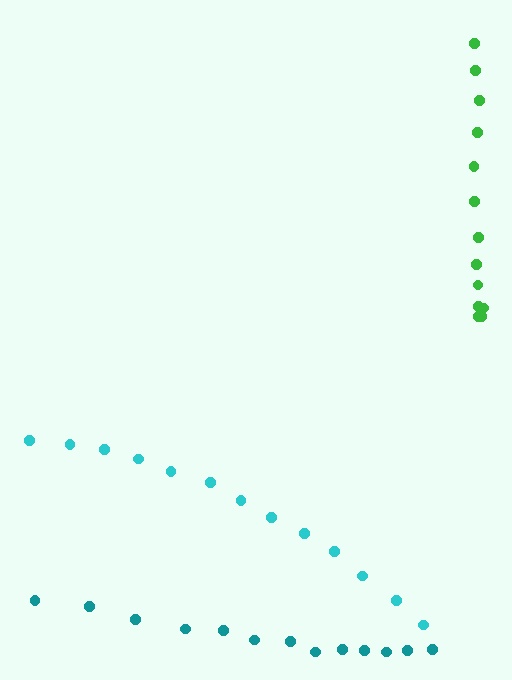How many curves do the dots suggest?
There are 3 distinct paths.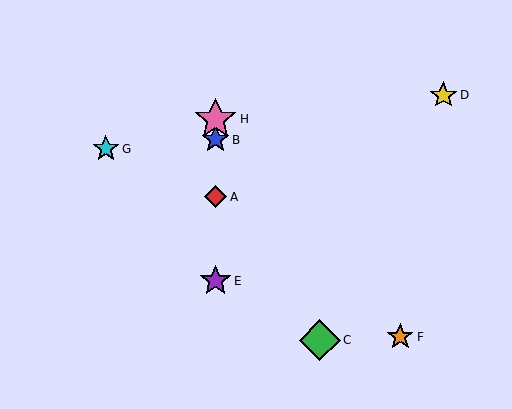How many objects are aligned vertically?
4 objects (A, B, E, H) are aligned vertically.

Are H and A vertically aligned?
Yes, both are at x≈215.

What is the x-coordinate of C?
Object C is at x≈320.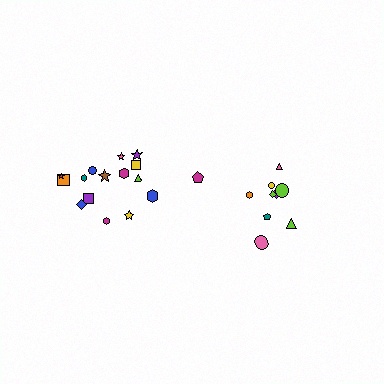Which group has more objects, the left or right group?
The left group.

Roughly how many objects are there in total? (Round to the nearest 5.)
Roughly 25 objects in total.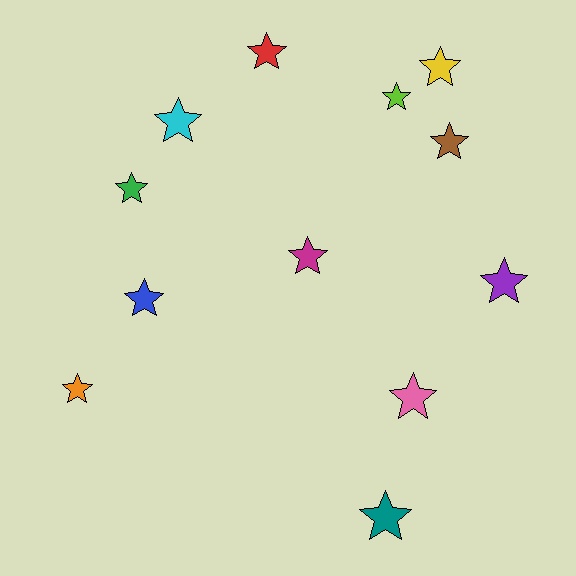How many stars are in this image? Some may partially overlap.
There are 12 stars.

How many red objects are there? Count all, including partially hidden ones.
There is 1 red object.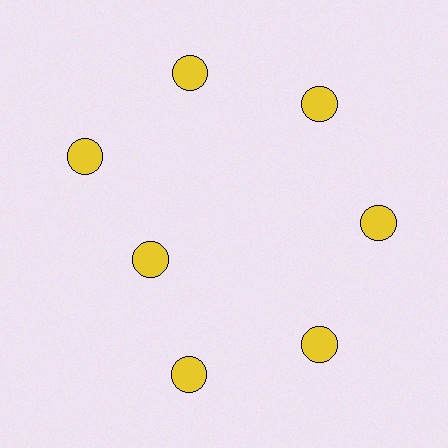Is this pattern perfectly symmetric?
No. The 7 yellow circles are arranged in a ring, but one element near the 8 o'clock position is pulled inward toward the center, breaking the 7-fold rotational symmetry.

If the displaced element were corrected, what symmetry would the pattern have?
It would have 7-fold rotational symmetry — the pattern would map onto itself every 51 degrees.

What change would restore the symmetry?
The symmetry would be restored by moving it outward, back onto the ring so that all 7 circles sit at equal angles and equal distance from the center.